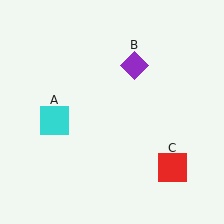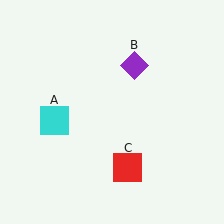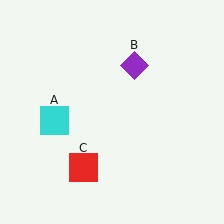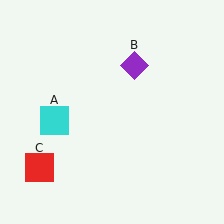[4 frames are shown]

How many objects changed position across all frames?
1 object changed position: red square (object C).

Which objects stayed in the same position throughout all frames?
Cyan square (object A) and purple diamond (object B) remained stationary.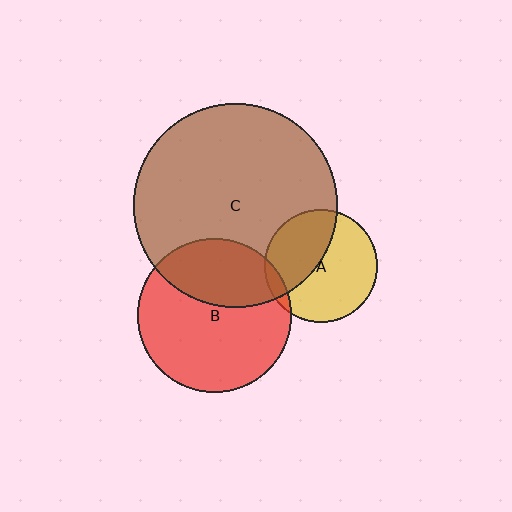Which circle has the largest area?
Circle C (brown).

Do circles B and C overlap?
Yes.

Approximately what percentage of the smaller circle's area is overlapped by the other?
Approximately 35%.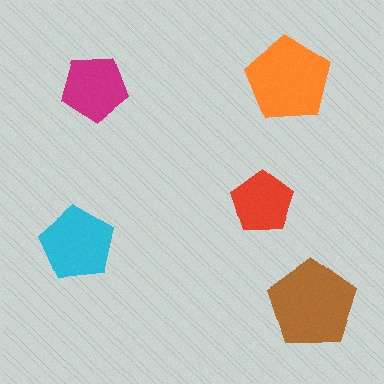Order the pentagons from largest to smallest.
the brown one, the orange one, the cyan one, the magenta one, the red one.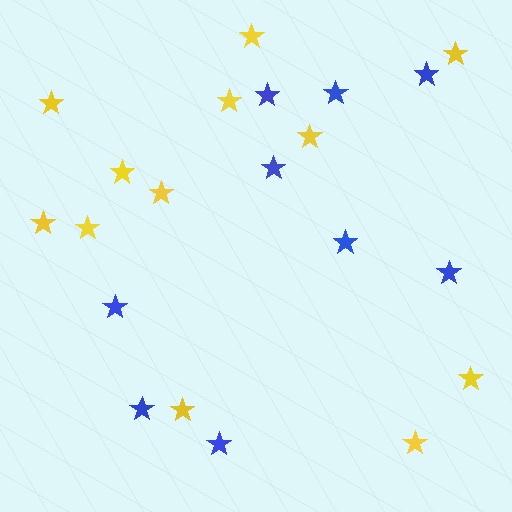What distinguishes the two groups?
There are 2 groups: one group of blue stars (9) and one group of yellow stars (12).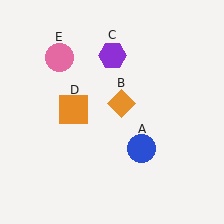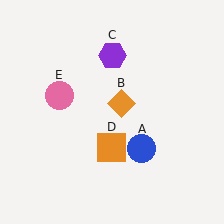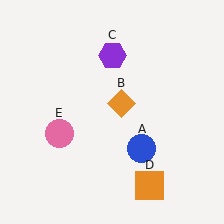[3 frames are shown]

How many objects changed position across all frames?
2 objects changed position: orange square (object D), pink circle (object E).